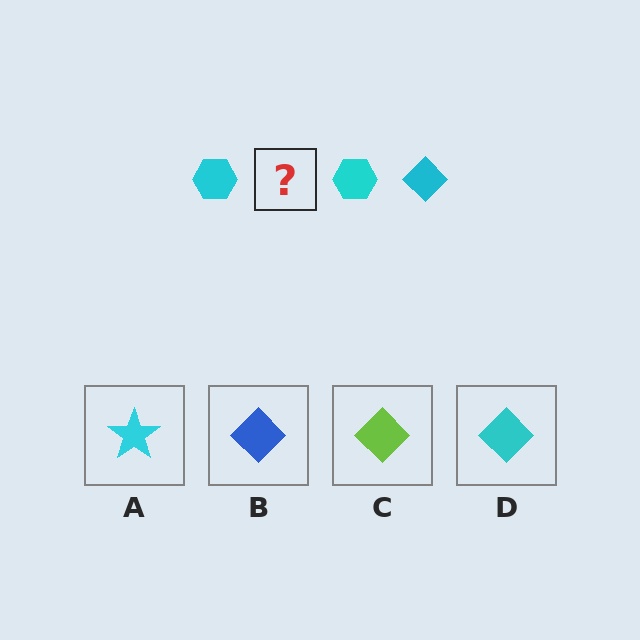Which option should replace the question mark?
Option D.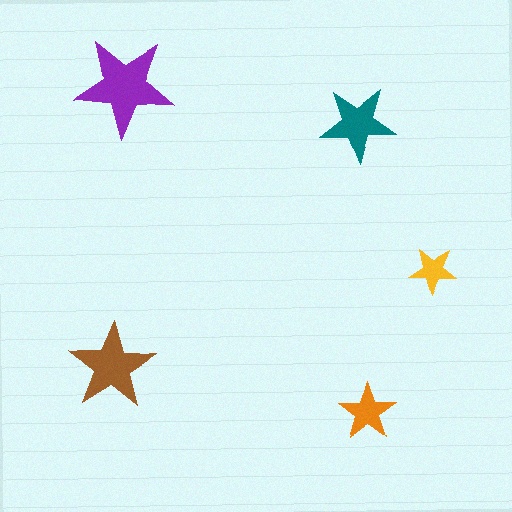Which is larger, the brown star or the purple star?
The purple one.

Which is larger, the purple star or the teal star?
The purple one.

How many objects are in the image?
There are 5 objects in the image.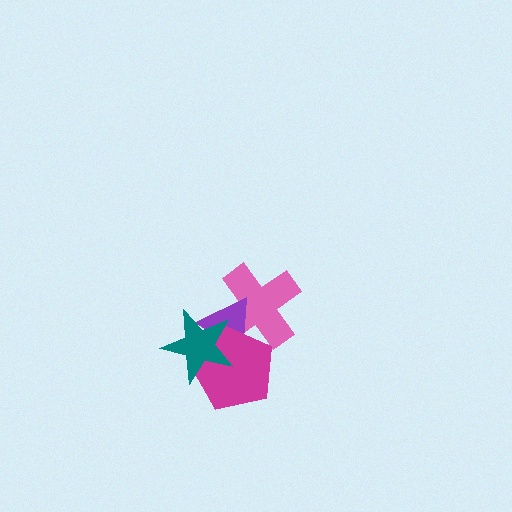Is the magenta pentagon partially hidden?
Yes, it is partially covered by another shape.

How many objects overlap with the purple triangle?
3 objects overlap with the purple triangle.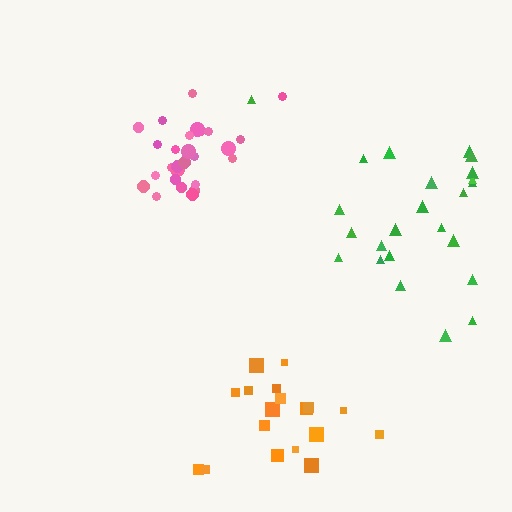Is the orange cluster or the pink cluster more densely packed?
Pink.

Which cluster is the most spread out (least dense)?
Green.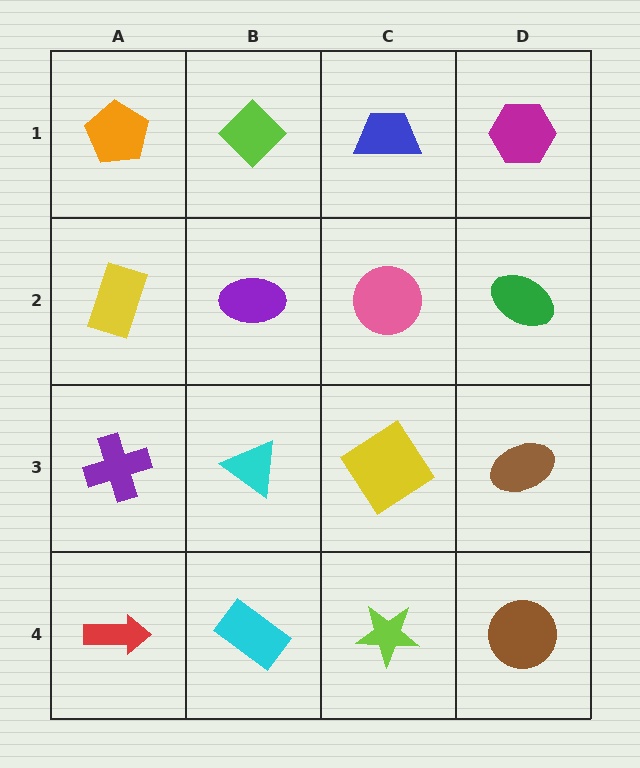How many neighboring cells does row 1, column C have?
3.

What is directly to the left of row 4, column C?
A cyan rectangle.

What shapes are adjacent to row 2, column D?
A magenta hexagon (row 1, column D), a brown ellipse (row 3, column D), a pink circle (row 2, column C).